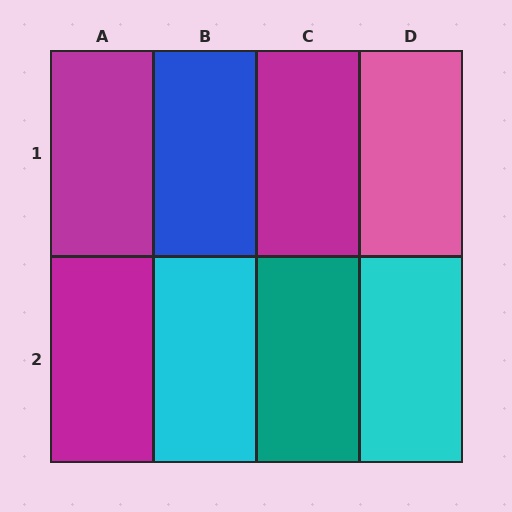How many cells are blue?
1 cell is blue.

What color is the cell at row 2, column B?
Cyan.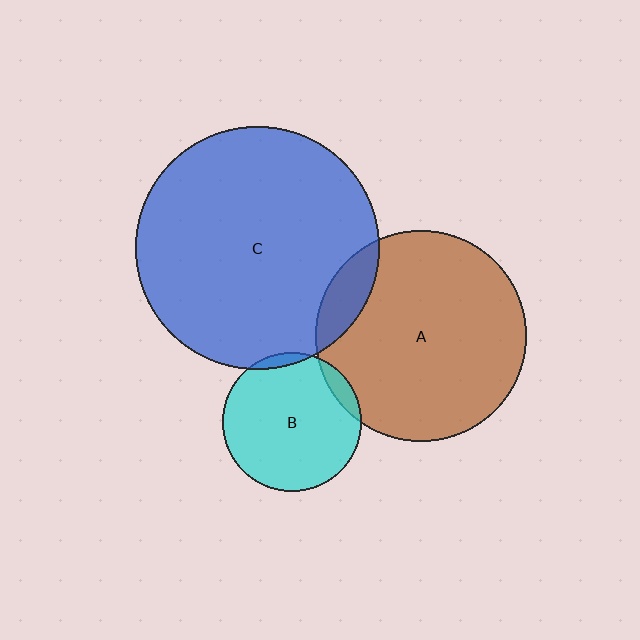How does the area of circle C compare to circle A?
Approximately 1.3 times.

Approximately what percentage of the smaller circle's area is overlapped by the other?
Approximately 10%.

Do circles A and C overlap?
Yes.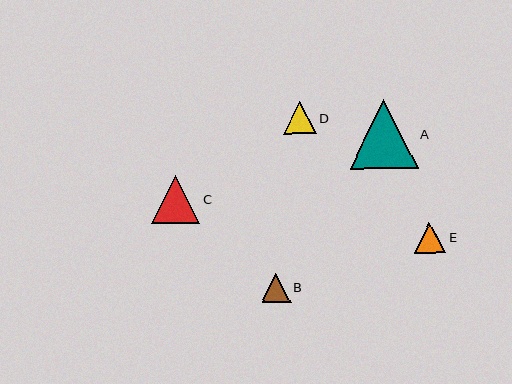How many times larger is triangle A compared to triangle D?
Triangle A is approximately 2.1 times the size of triangle D.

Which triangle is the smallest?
Triangle B is the smallest with a size of approximately 29 pixels.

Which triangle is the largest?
Triangle A is the largest with a size of approximately 68 pixels.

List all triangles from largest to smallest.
From largest to smallest: A, C, D, E, B.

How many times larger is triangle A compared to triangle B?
Triangle A is approximately 2.4 times the size of triangle B.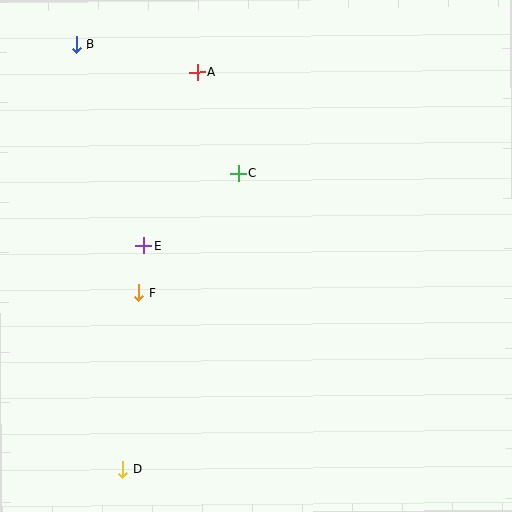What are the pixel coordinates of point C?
Point C is at (238, 174).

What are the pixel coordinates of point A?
Point A is at (198, 72).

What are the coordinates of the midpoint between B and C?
The midpoint between B and C is at (157, 109).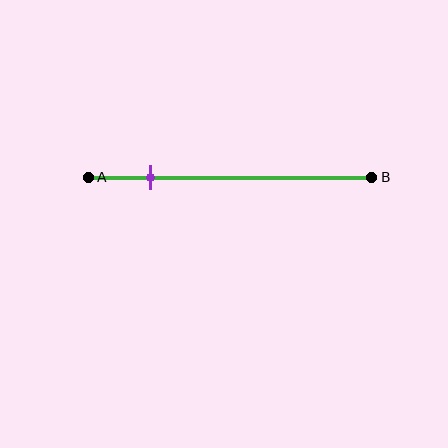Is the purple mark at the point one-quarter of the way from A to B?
Yes, the mark is approximately at the one-quarter point.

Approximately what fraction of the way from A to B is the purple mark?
The purple mark is approximately 20% of the way from A to B.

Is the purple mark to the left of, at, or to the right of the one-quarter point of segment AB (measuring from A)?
The purple mark is approximately at the one-quarter point of segment AB.